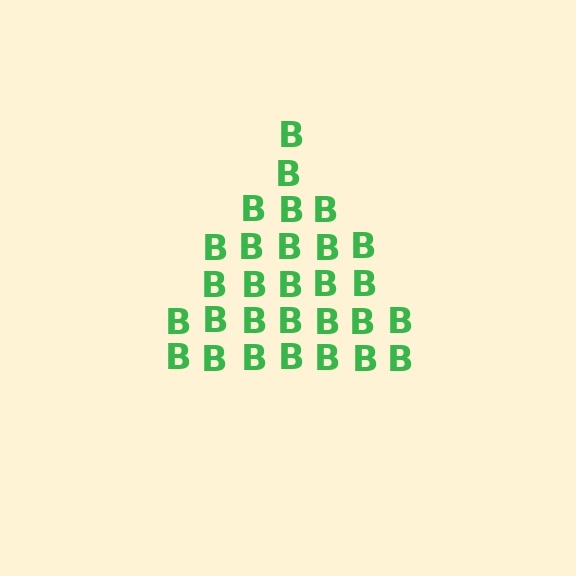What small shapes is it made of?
It is made of small letter B's.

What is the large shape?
The large shape is a triangle.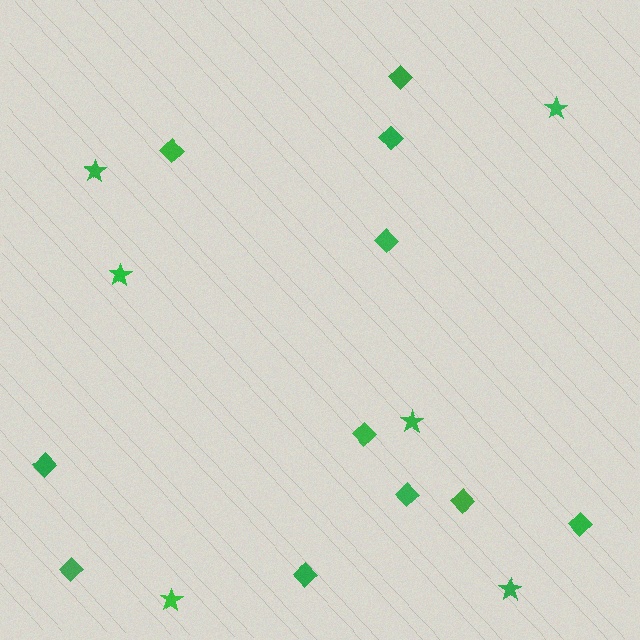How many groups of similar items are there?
There are 2 groups: one group of stars (6) and one group of diamonds (11).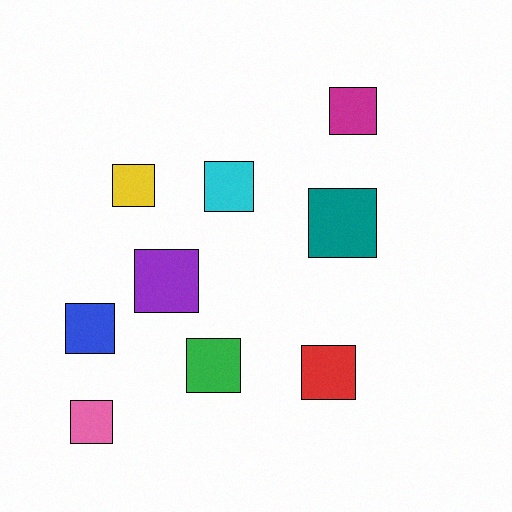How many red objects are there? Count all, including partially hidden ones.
There is 1 red object.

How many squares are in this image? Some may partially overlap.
There are 9 squares.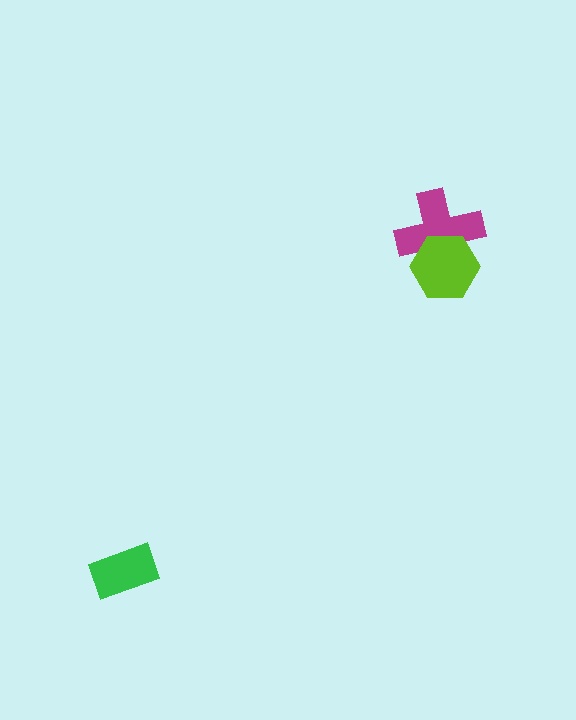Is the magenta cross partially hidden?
Yes, it is partially covered by another shape.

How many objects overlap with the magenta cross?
1 object overlaps with the magenta cross.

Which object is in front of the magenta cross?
The lime hexagon is in front of the magenta cross.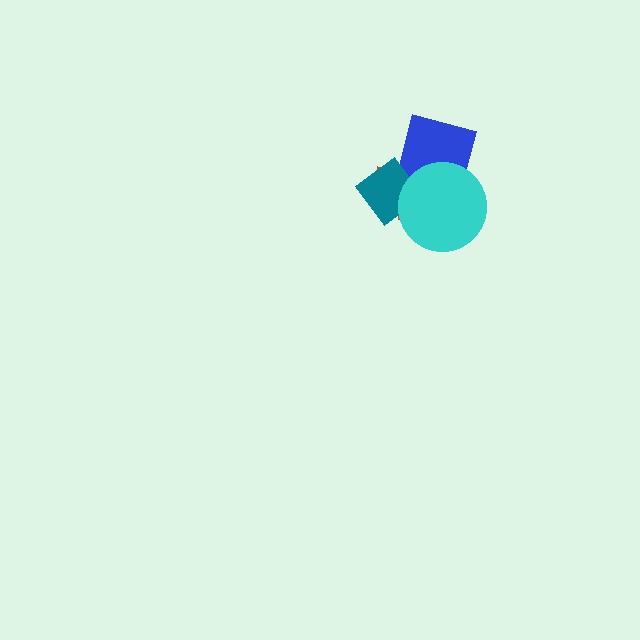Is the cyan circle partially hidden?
No, no other shape covers it.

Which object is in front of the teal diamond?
The cyan circle is in front of the teal diamond.